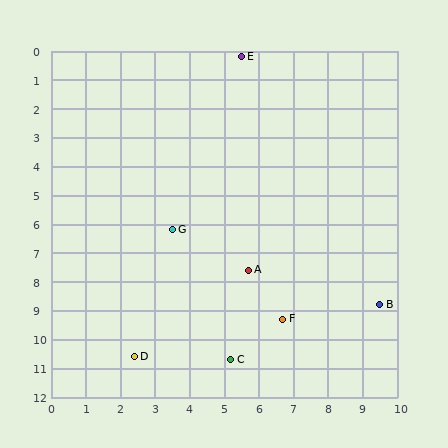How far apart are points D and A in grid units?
Points D and A are about 4.5 grid units apart.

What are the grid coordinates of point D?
Point D is at approximately (2.4, 10.6).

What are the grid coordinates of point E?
Point E is at approximately (5.5, 0.2).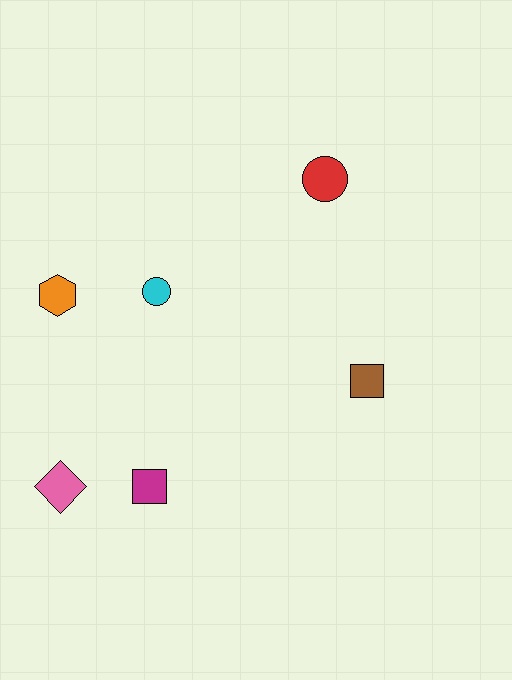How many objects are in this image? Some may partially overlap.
There are 6 objects.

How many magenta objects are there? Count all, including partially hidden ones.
There is 1 magenta object.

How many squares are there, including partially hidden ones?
There are 2 squares.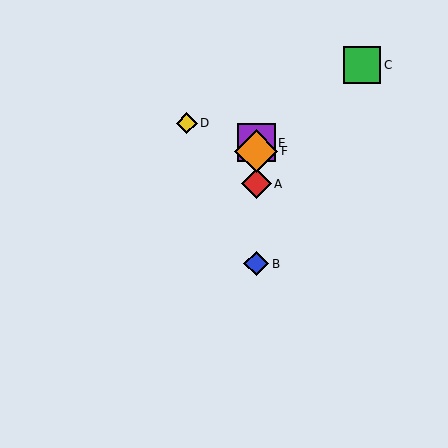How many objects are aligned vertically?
4 objects (A, B, E, F) are aligned vertically.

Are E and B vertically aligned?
Yes, both are at x≈256.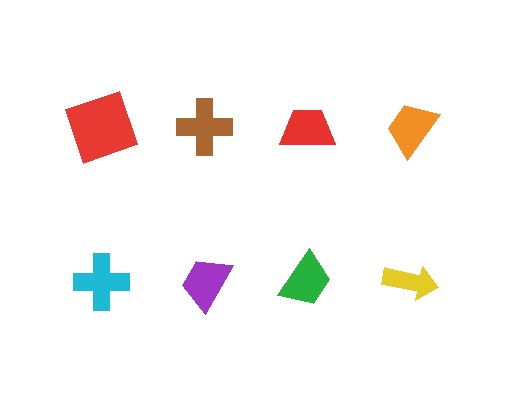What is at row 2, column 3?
A green trapezoid.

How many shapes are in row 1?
4 shapes.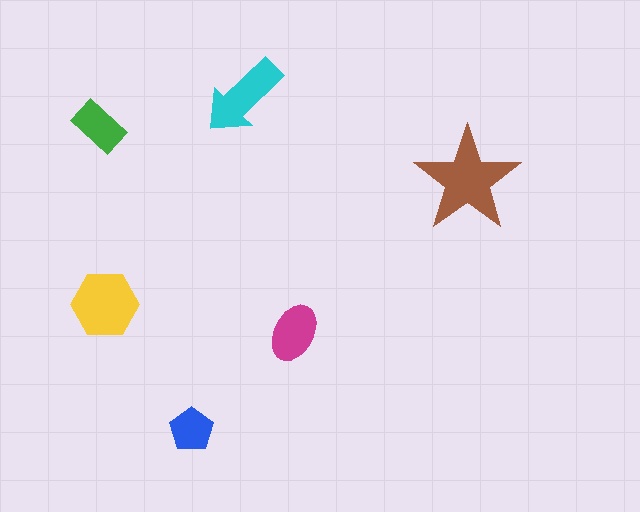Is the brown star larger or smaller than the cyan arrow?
Larger.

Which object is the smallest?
The blue pentagon.